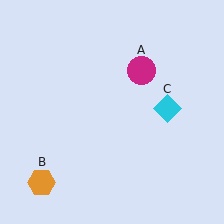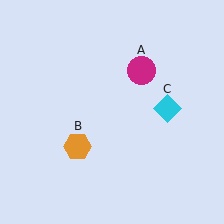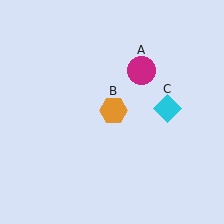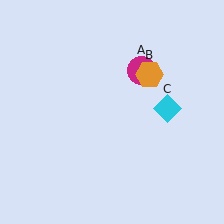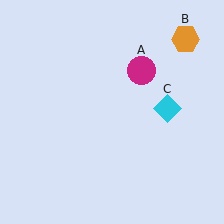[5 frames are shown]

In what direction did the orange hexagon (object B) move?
The orange hexagon (object B) moved up and to the right.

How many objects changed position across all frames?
1 object changed position: orange hexagon (object B).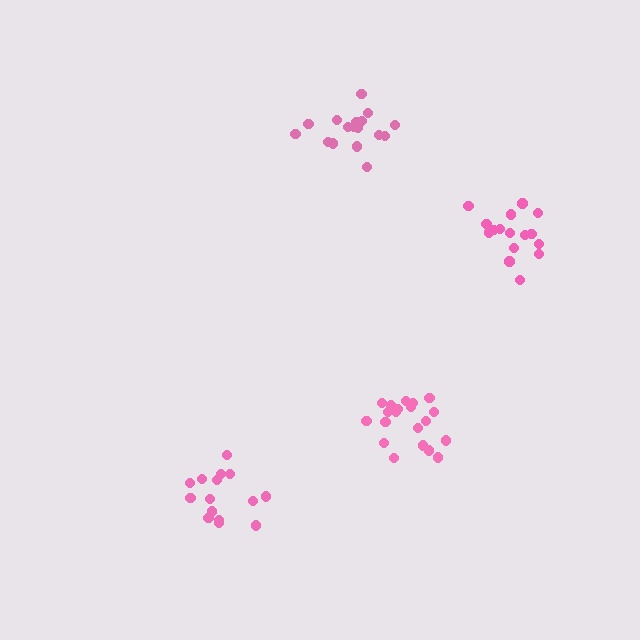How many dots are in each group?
Group 1: 20 dots, Group 2: 17 dots, Group 3: 15 dots, Group 4: 16 dots (68 total).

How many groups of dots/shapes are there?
There are 4 groups.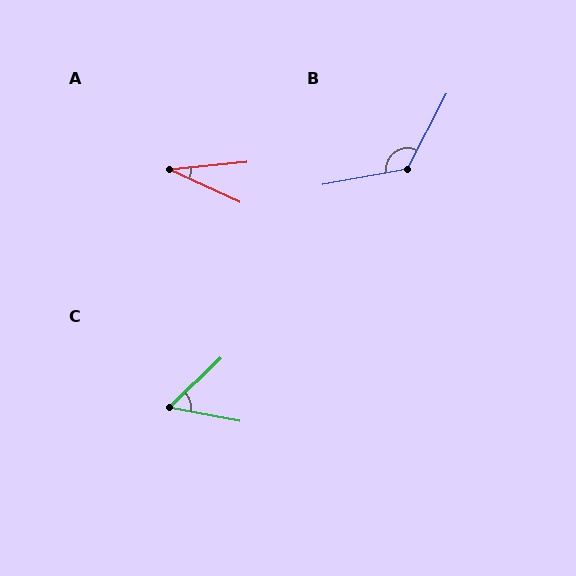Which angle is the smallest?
A, at approximately 31 degrees.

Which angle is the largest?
B, at approximately 128 degrees.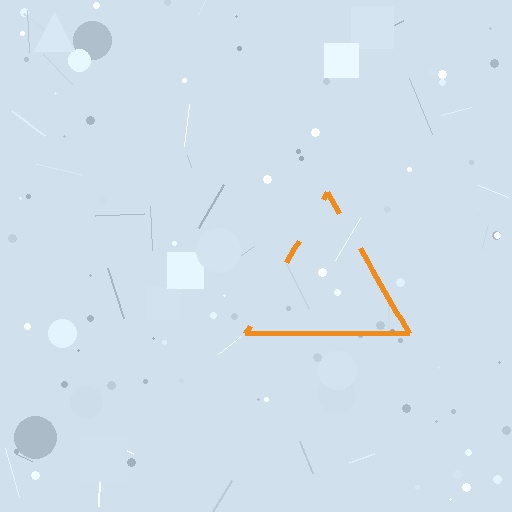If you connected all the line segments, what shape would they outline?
They would outline a triangle.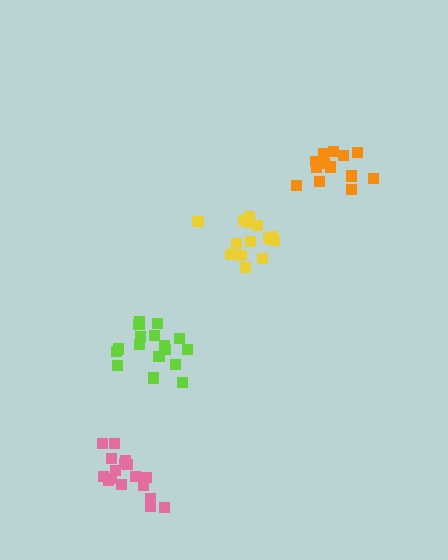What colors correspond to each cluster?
The clusters are colored: lime, pink, orange, yellow.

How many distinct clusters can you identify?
There are 4 distinct clusters.